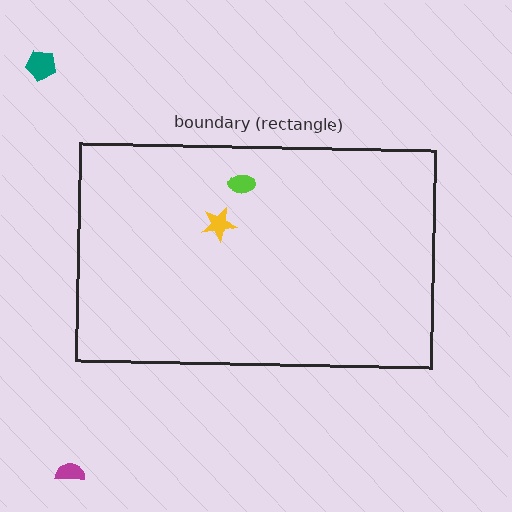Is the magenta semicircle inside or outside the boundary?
Outside.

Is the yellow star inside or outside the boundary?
Inside.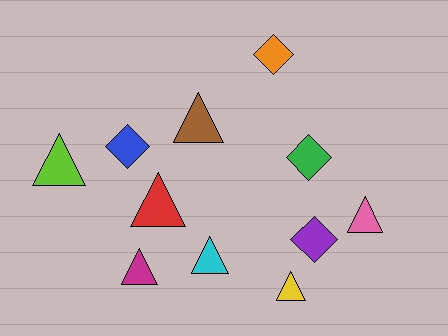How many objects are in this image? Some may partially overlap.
There are 11 objects.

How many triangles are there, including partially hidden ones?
There are 7 triangles.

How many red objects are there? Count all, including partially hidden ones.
There is 1 red object.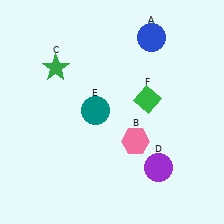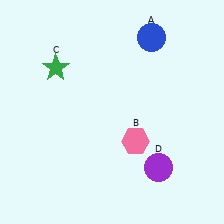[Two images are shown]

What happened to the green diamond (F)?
The green diamond (F) was removed in Image 2. It was in the top-right area of Image 1.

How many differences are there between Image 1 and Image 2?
There are 2 differences between the two images.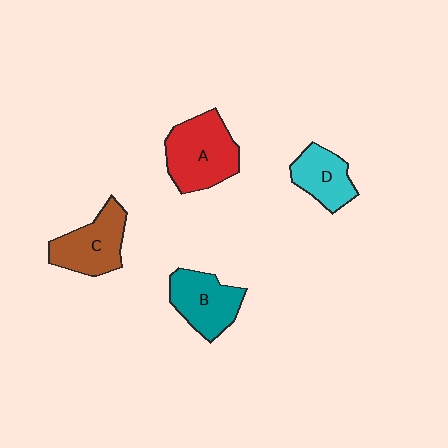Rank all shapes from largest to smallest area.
From largest to smallest: A (red), C (brown), B (teal), D (cyan).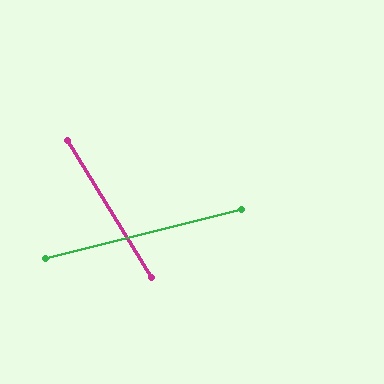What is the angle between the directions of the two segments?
Approximately 72 degrees.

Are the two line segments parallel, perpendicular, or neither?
Neither parallel nor perpendicular — they differ by about 72°.